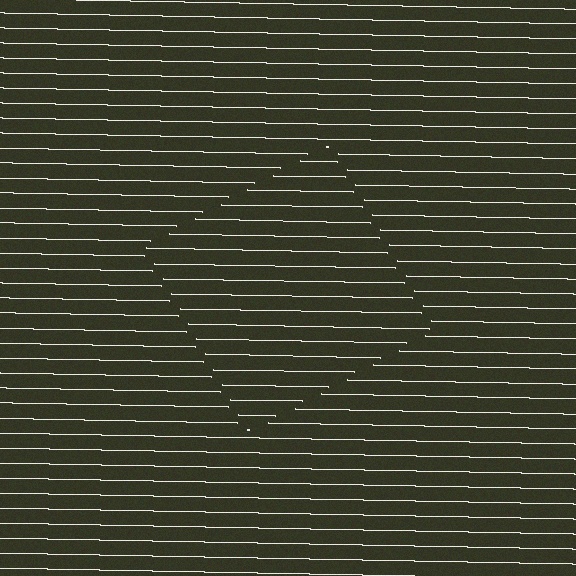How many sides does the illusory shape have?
4 sides — the line-ends trace a square.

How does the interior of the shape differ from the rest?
The interior of the shape contains the same grating, shifted by half a period — the contour is defined by the phase discontinuity where line-ends from the inner and outer gratings abut.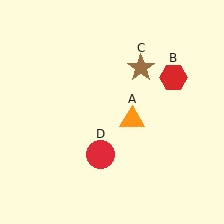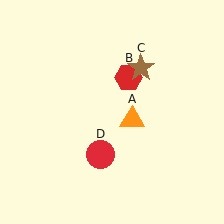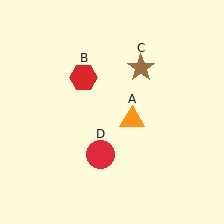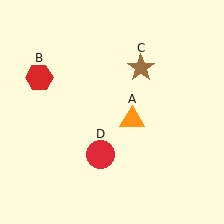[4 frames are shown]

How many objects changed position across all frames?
1 object changed position: red hexagon (object B).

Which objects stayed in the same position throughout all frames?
Orange triangle (object A) and brown star (object C) and red circle (object D) remained stationary.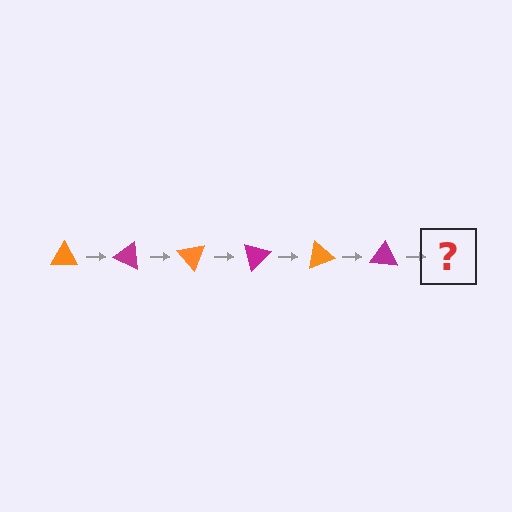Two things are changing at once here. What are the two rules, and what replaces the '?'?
The two rules are that it rotates 25 degrees each step and the color cycles through orange and magenta. The '?' should be an orange triangle, rotated 150 degrees from the start.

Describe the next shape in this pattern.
It should be an orange triangle, rotated 150 degrees from the start.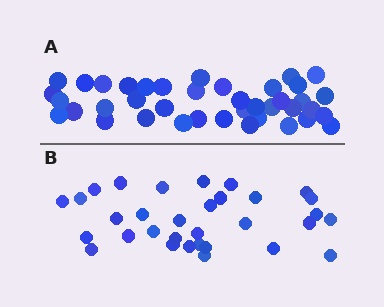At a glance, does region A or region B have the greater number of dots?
Region A (the top region) has more dots.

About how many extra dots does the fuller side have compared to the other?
Region A has roughly 8 or so more dots than region B.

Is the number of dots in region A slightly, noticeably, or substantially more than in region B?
Region A has noticeably more, but not dramatically so. The ratio is roughly 1.2 to 1.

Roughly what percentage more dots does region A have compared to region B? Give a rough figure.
About 25% more.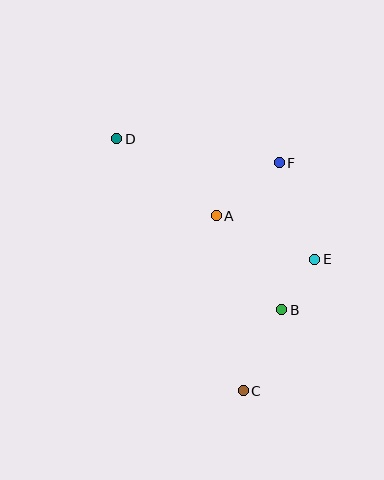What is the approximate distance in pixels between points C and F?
The distance between C and F is approximately 231 pixels.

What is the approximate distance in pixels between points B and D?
The distance between B and D is approximately 238 pixels.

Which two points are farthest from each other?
Points C and D are farthest from each other.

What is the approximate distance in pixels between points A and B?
The distance between A and B is approximately 115 pixels.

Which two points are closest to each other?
Points B and E are closest to each other.